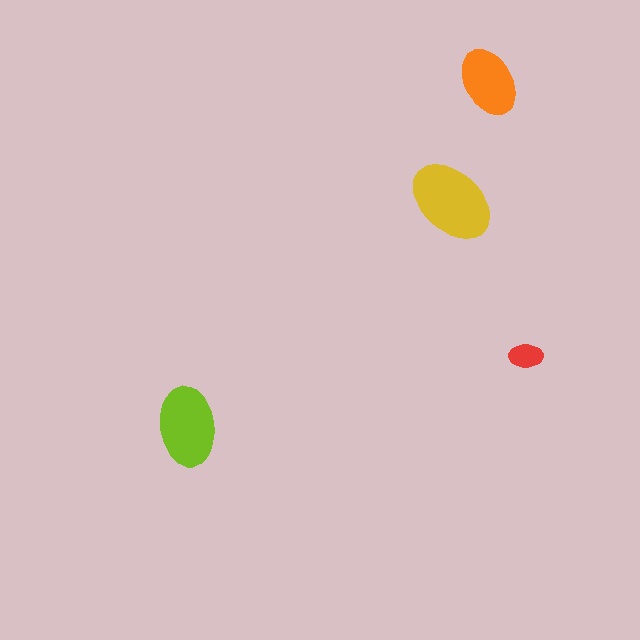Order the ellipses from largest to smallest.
the yellow one, the lime one, the orange one, the red one.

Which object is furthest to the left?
The lime ellipse is leftmost.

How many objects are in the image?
There are 4 objects in the image.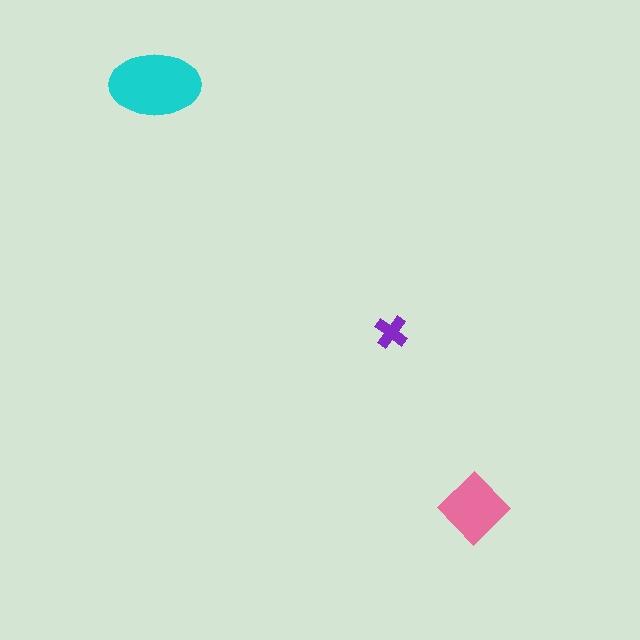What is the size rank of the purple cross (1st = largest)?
3rd.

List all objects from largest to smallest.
The cyan ellipse, the pink diamond, the purple cross.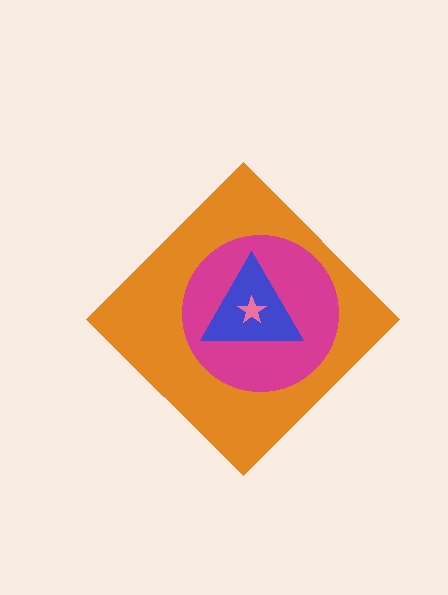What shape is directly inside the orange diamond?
The magenta circle.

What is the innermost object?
The pink star.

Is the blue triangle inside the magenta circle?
Yes.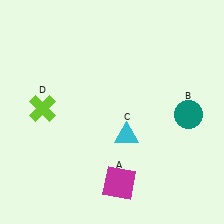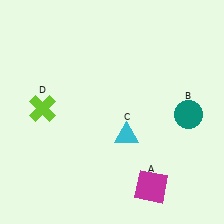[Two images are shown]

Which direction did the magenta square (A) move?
The magenta square (A) moved right.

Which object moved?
The magenta square (A) moved right.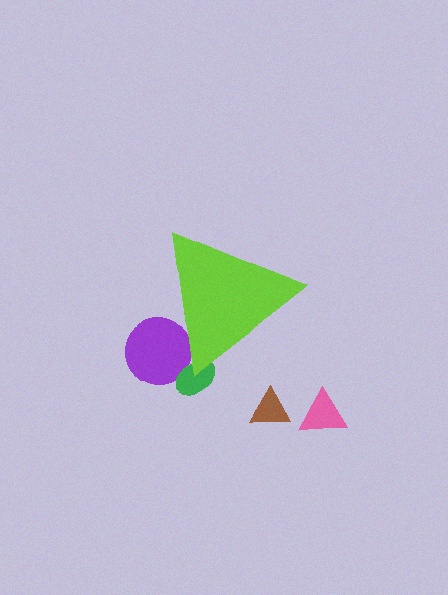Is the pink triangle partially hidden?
No, the pink triangle is fully visible.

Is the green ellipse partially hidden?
Yes, the green ellipse is partially hidden behind the lime triangle.